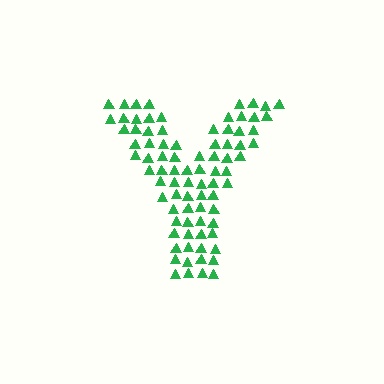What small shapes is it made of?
It is made of small triangles.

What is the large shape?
The large shape is the letter Y.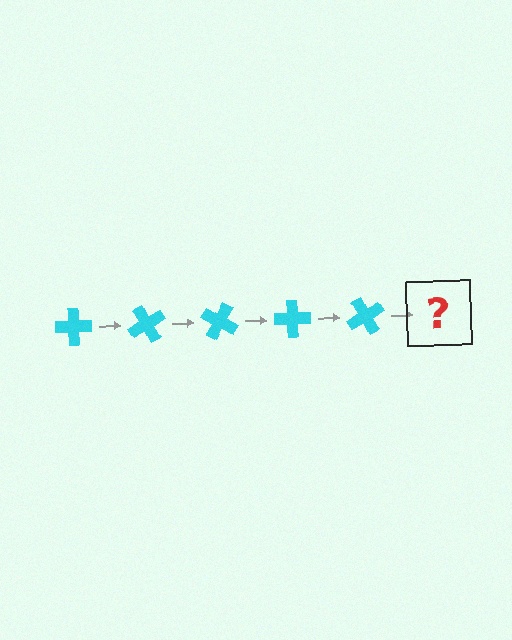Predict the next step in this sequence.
The next step is a cyan cross rotated 300 degrees.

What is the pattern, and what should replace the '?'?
The pattern is that the cross rotates 60 degrees each step. The '?' should be a cyan cross rotated 300 degrees.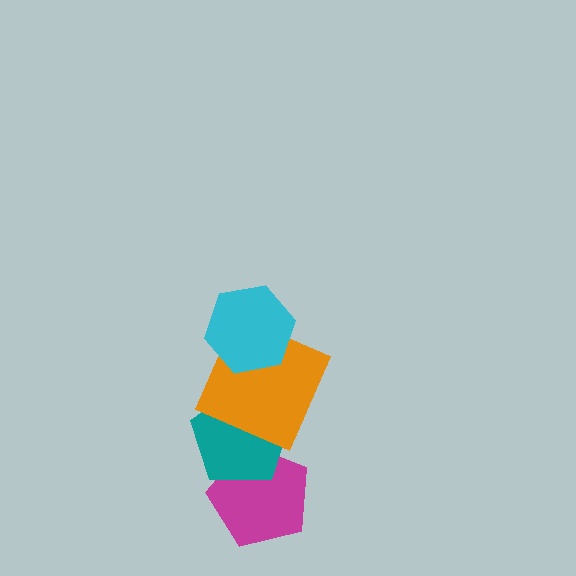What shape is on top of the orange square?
The cyan hexagon is on top of the orange square.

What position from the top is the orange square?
The orange square is 2nd from the top.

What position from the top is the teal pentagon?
The teal pentagon is 3rd from the top.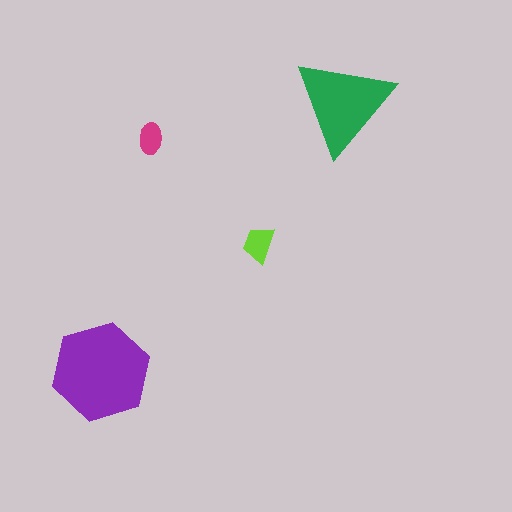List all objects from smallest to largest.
The magenta ellipse, the lime trapezoid, the green triangle, the purple hexagon.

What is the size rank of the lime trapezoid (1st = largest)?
3rd.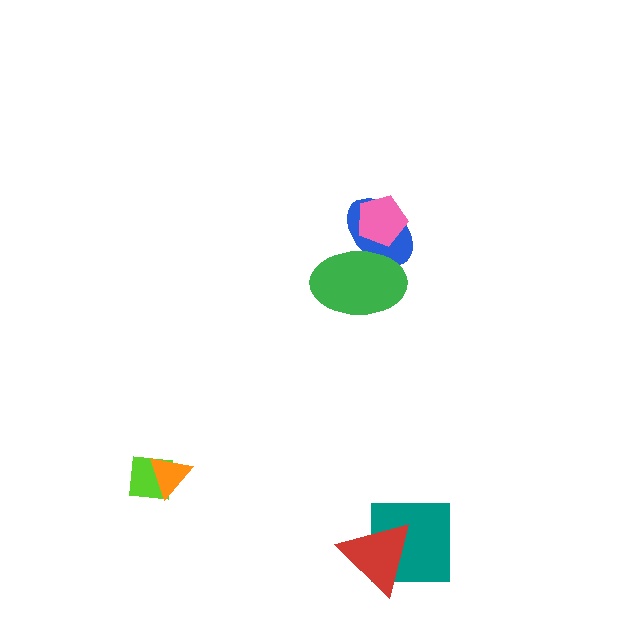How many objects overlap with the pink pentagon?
2 objects overlap with the pink pentagon.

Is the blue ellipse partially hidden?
Yes, it is partially covered by another shape.